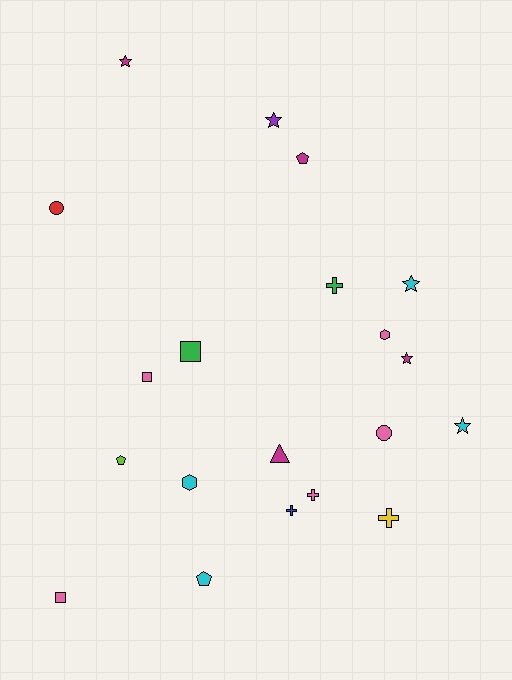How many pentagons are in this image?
There are 3 pentagons.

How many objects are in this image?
There are 20 objects.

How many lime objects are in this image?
There is 1 lime object.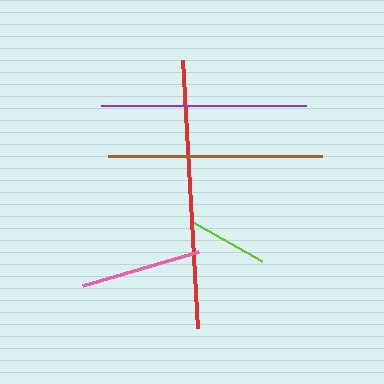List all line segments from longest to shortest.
From longest to shortest: red, brown, purple, pink, lime.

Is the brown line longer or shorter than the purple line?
The brown line is longer than the purple line.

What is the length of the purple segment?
The purple segment is approximately 204 pixels long.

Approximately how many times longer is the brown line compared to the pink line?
The brown line is approximately 1.8 times the length of the pink line.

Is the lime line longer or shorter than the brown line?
The brown line is longer than the lime line.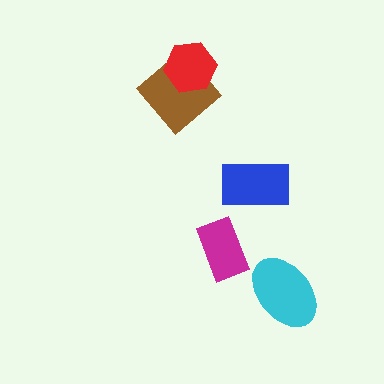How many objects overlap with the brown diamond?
1 object overlaps with the brown diamond.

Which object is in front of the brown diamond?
The red hexagon is in front of the brown diamond.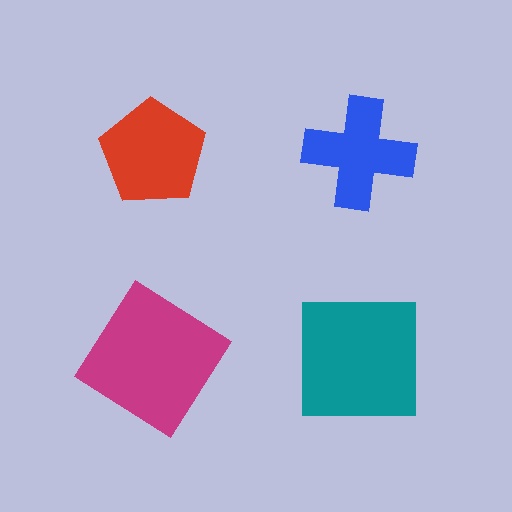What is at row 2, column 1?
A magenta diamond.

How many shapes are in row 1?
2 shapes.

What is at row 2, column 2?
A teal square.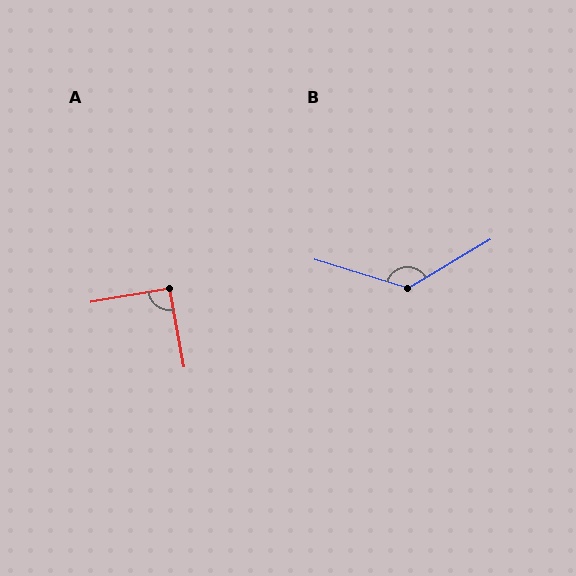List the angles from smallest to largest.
A (91°), B (133°).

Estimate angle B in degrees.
Approximately 133 degrees.